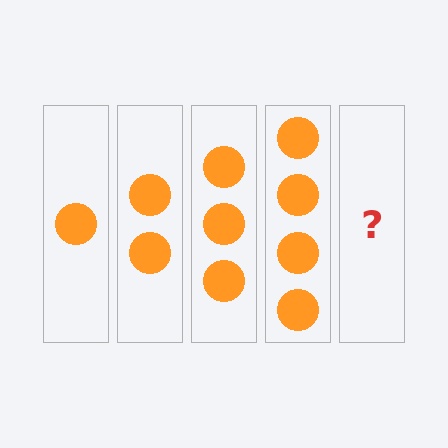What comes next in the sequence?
The next element should be 5 circles.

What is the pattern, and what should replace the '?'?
The pattern is that each step adds one more circle. The '?' should be 5 circles.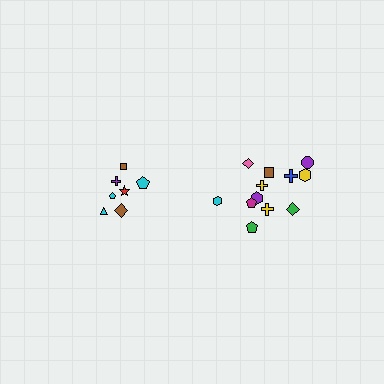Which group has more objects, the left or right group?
The right group.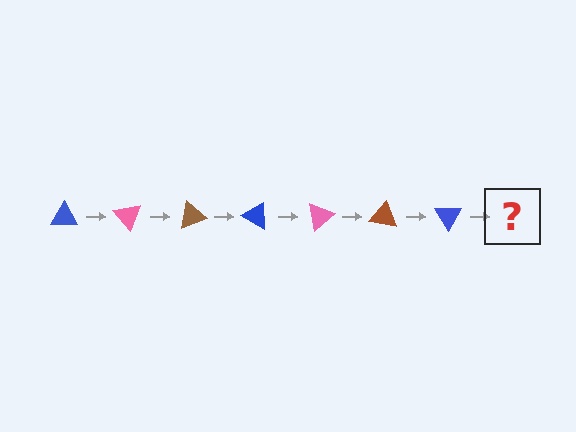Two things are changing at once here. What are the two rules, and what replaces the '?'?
The two rules are that it rotates 50 degrees each step and the color cycles through blue, pink, and brown. The '?' should be a pink triangle, rotated 350 degrees from the start.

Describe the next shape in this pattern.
It should be a pink triangle, rotated 350 degrees from the start.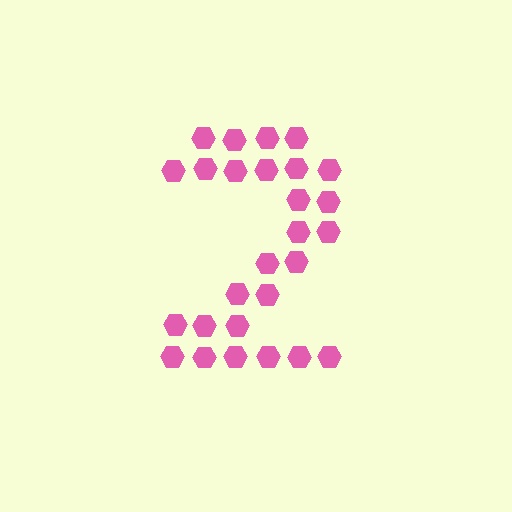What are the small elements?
The small elements are hexagons.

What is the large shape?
The large shape is the digit 2.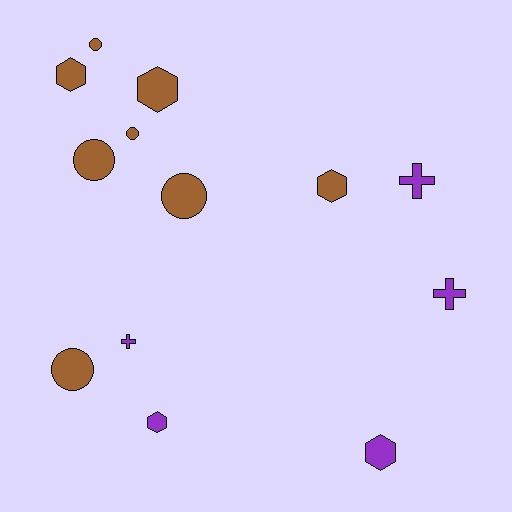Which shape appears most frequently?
Hexagon, with 5 objects.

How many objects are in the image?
There are 13 objects.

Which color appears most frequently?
Brown, with 8 objects.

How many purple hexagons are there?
There are 2 purple hexagons.